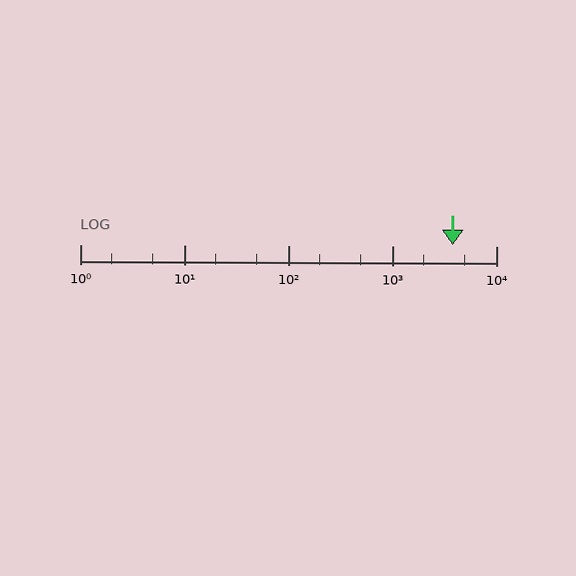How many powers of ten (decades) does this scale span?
The scale spans 4 decades, from 1 to 10000.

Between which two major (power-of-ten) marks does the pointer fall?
The pointer is between 1000 and 10000.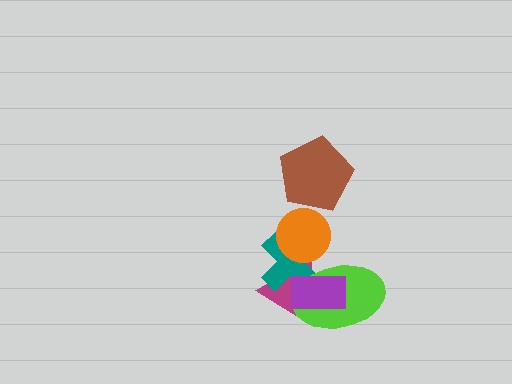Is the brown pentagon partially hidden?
No, no other shape covers it.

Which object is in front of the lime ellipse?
The purple rectangle is in front of the lime ellipse.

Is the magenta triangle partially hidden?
Yes, it is partially covered by another shape.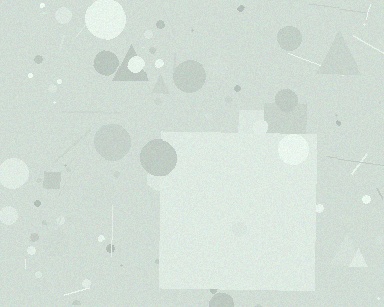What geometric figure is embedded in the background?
A square is embedded in the background.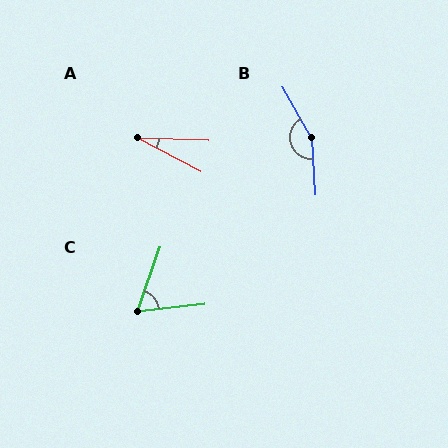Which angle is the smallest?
A, at approximately 25 degrees.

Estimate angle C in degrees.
Approximately 64 degrees.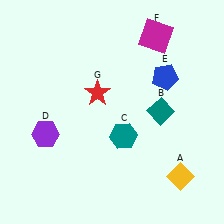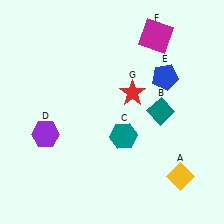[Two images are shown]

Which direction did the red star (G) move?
The red star (G) moved right.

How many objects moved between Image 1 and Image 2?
1 object moved between the two images.